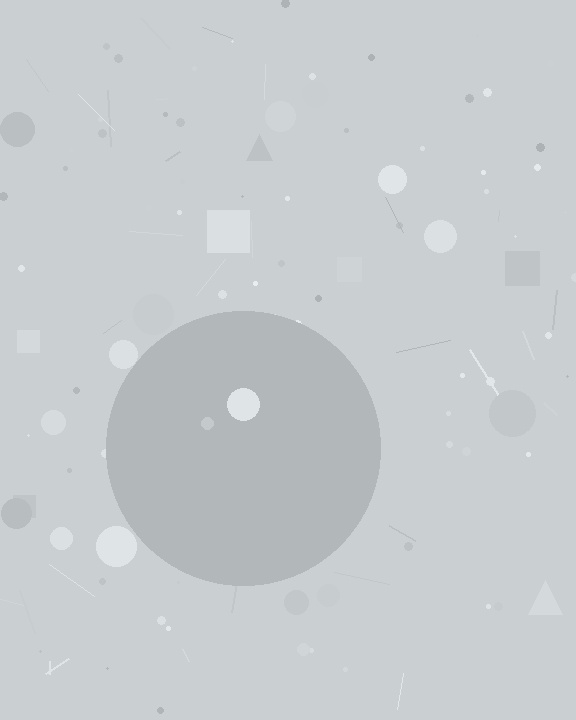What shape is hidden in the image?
A circle is hidden in the image.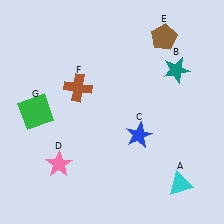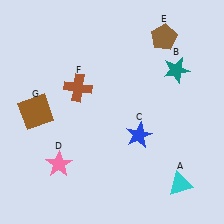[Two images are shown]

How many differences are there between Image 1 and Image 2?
There is 1 difference between the two images.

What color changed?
The square (G) changed from green in Image 1 to brown in Image 2.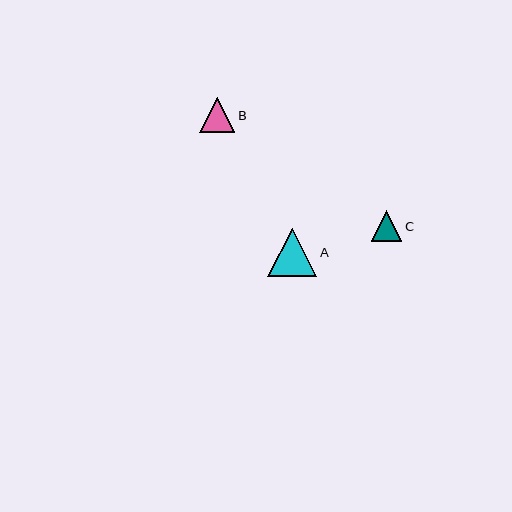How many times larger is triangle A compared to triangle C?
Triangle A is approximately 1.6 times the size of triangle C.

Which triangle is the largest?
Triangle A is the largest with a size of approximately 49 pixels.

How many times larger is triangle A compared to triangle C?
Triangle A is approximately 1.6 times the size of triangle C.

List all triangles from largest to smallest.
From largest to smallest: A, B, C.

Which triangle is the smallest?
Triangle C is the smallest with a size of approximately 30 pixels.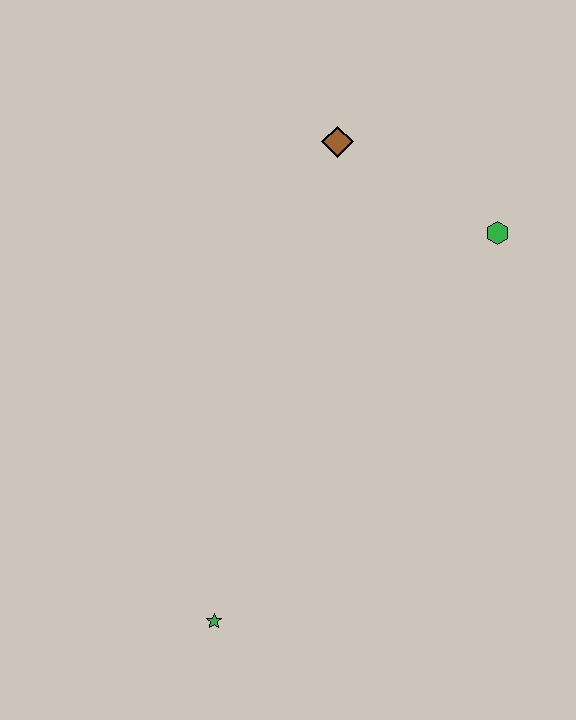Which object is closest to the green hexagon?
The brown diamond is closest to the green hexagon.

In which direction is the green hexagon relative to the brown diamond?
The green hexagon is to the right of the brown diamond.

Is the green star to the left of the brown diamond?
Yes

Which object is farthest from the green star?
The brown diamond is farthest from the green star.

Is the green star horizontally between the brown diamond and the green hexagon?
No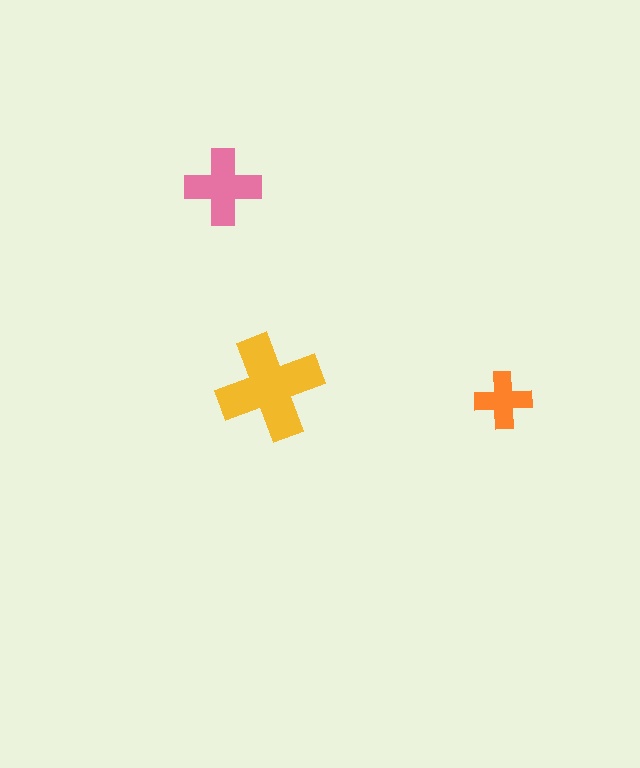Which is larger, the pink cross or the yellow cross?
The yellow one.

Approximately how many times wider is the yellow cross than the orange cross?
About 2 times wider.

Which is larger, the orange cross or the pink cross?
The pink one.